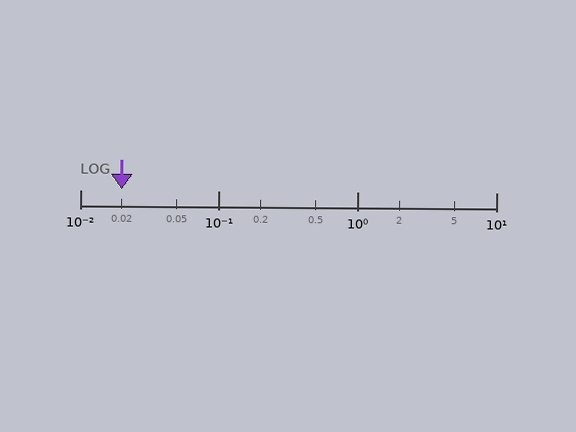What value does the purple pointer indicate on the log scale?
The pointer indicates approximately 0.02.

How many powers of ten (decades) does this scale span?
The scale spans 3 decades, from 0.01 to 10.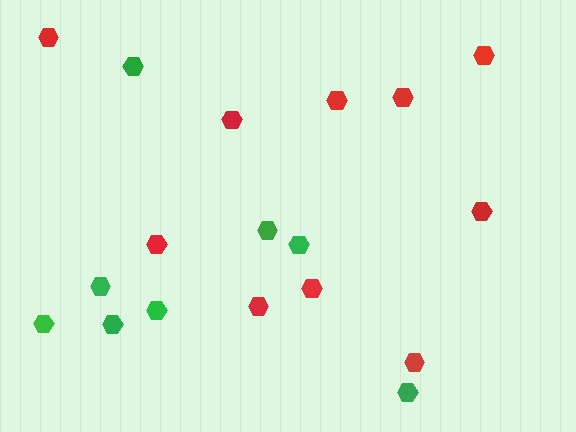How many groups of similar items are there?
There are 2 groups: one group of red hexagons (10) and one group of green hexagons (8).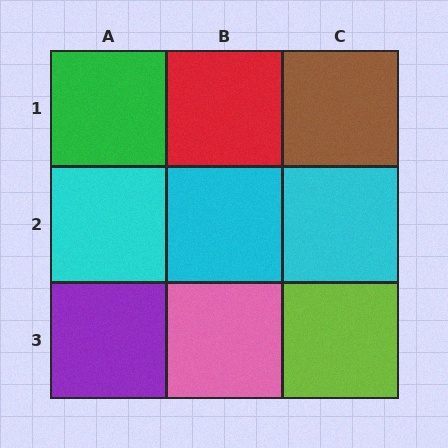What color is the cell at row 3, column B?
Pink.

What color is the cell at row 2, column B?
Cyan.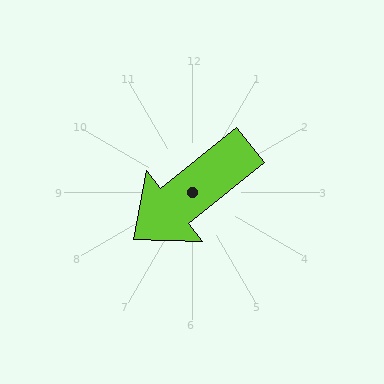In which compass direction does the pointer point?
Southwest.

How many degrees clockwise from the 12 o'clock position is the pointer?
Approximately 231 degrees.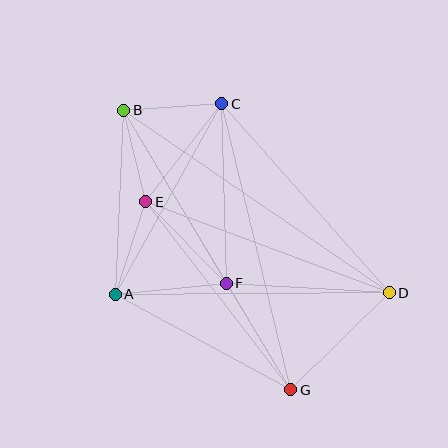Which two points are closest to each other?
Points B and E are closest to each other.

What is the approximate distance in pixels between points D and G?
The distance between D and G is approximately 138 pixels.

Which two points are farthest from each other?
Points B and G are farthest from each other.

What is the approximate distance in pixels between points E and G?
The distance between E and G is approximately 238 pixels.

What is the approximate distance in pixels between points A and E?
The distance between A and E is approximately 97 pixels.